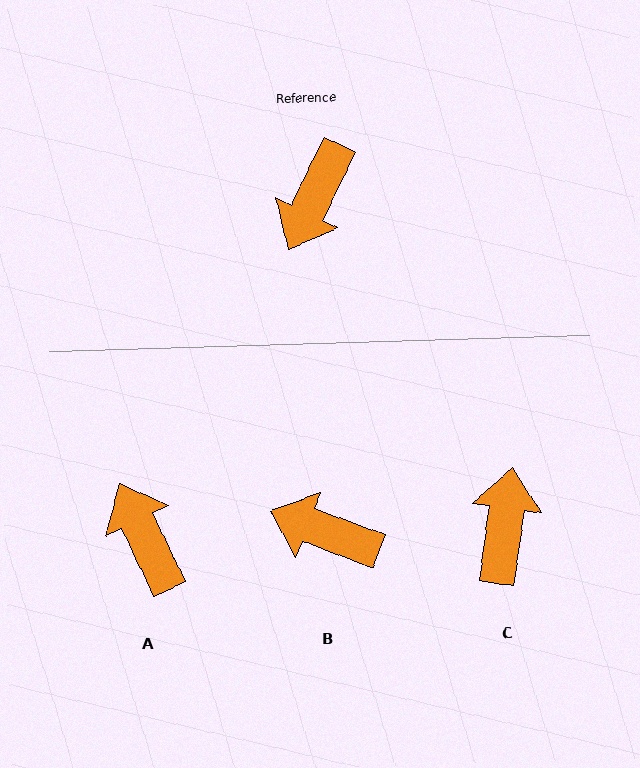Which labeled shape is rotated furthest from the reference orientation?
C, about 161 degrees away.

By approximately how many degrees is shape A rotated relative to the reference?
Approximately 128 degrees clockwise.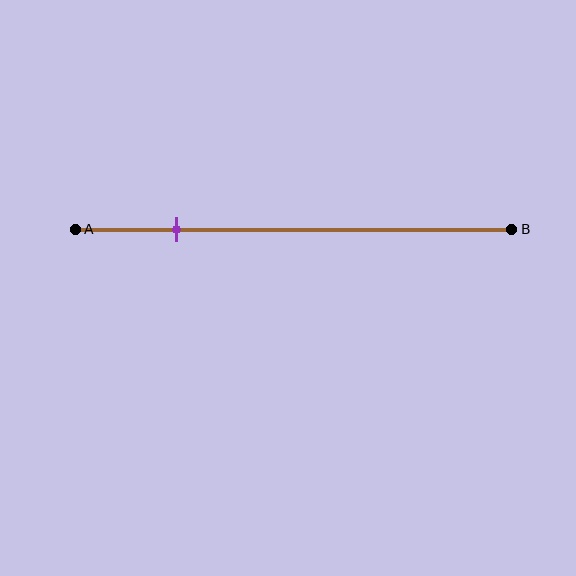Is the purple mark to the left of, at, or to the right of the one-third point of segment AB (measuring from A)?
The purple mark is to the left of the one-third point of segment AB.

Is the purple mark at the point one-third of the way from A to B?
No, the mark is at about 25% from A, not at the 33% one-third point.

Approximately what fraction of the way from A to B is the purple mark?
The purple mark is approximately 25% of the way from A to B.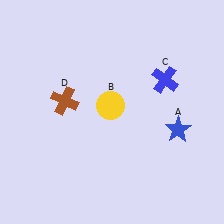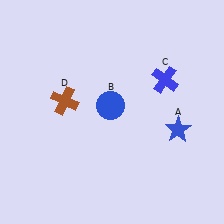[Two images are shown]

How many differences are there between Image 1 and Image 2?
There is 1 difference between the two images.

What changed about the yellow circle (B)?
In Image 1, B is yellow. In Image 2, it changed to blue.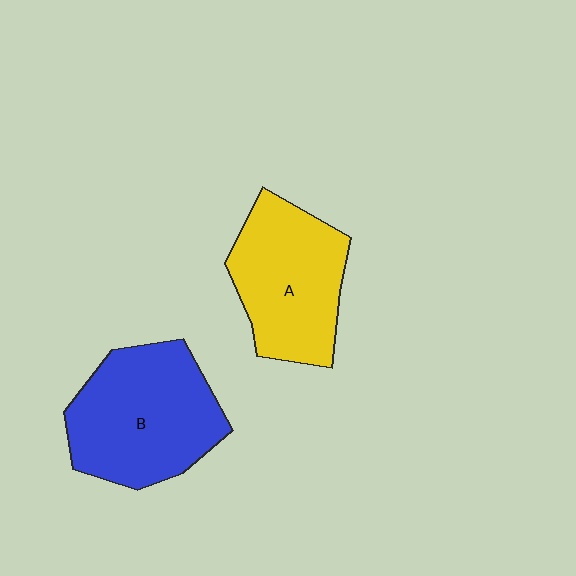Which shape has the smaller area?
Shape A (yellow).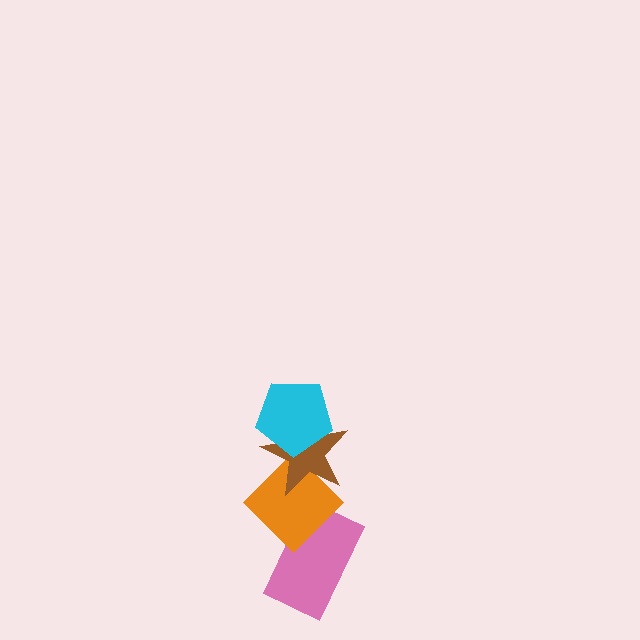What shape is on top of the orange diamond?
The brown star is on top of the orange diamond.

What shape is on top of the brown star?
The cyan pentagon is on top of the brown star.